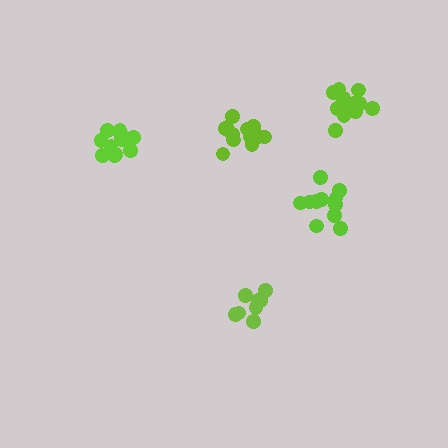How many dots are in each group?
Group 1: 8 dots, Group 2: 12 dots, Group 3: 11 dots, Group 4: 11 dots, Group 5: 13 dots (55 total).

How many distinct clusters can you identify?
There are 5 distinct clusters.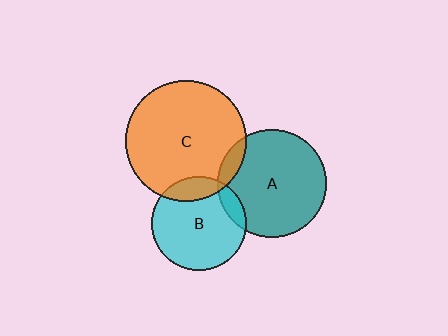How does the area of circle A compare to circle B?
Approximately 1.3 times.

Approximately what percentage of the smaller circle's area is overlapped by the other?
Approximately 10%.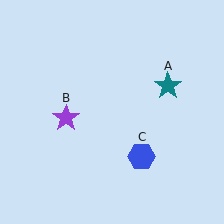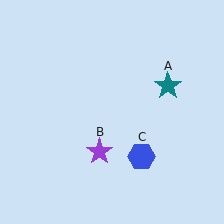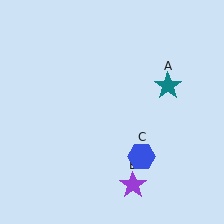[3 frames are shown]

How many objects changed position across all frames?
1 object changed position: purple star (object B).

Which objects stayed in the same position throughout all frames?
Teal star (object A) and blue hexagon (object C) remained stationary.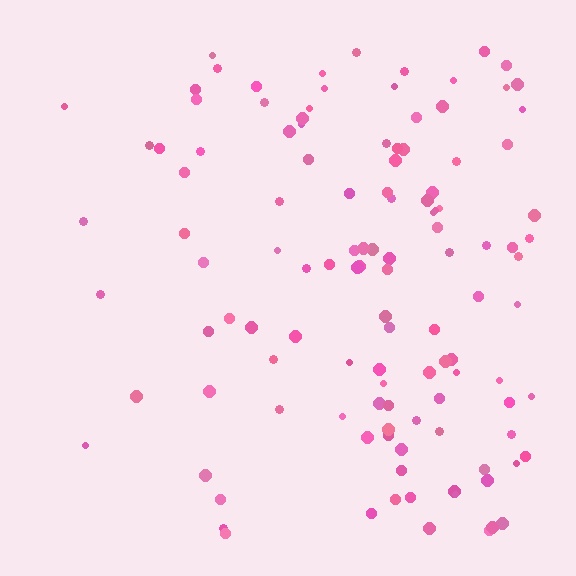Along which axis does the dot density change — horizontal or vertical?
Horizontal.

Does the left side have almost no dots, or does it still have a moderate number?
Still a moderate number, just noticeably fewer than the right.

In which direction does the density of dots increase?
From left to right, with the right side densest.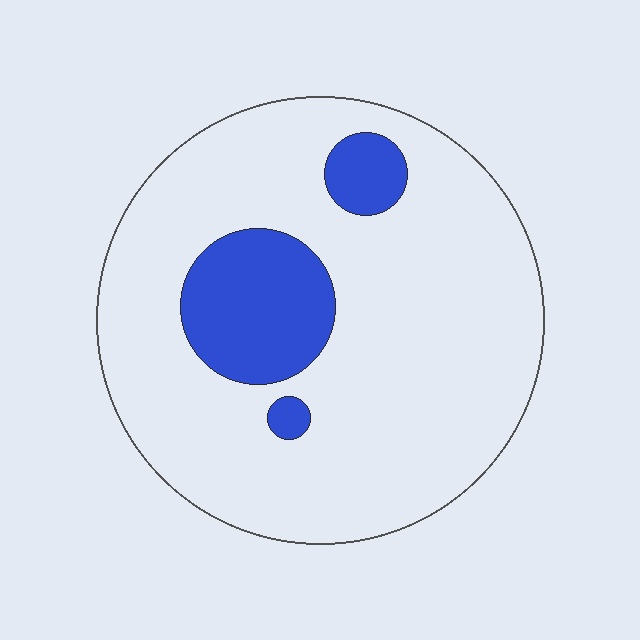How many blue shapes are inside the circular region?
3.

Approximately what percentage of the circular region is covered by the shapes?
Approximately 15%.